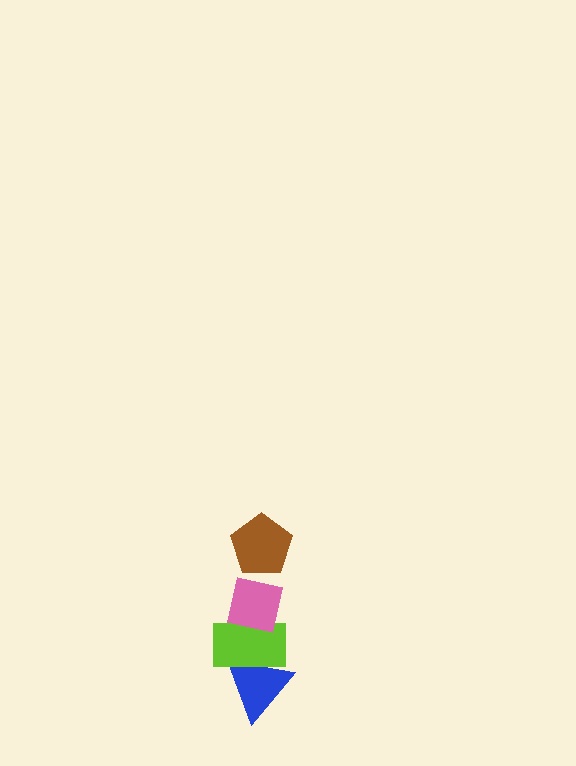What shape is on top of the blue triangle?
The lime rectangle is on top of the blue triangle.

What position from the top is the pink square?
The pink square is 2nd from the top.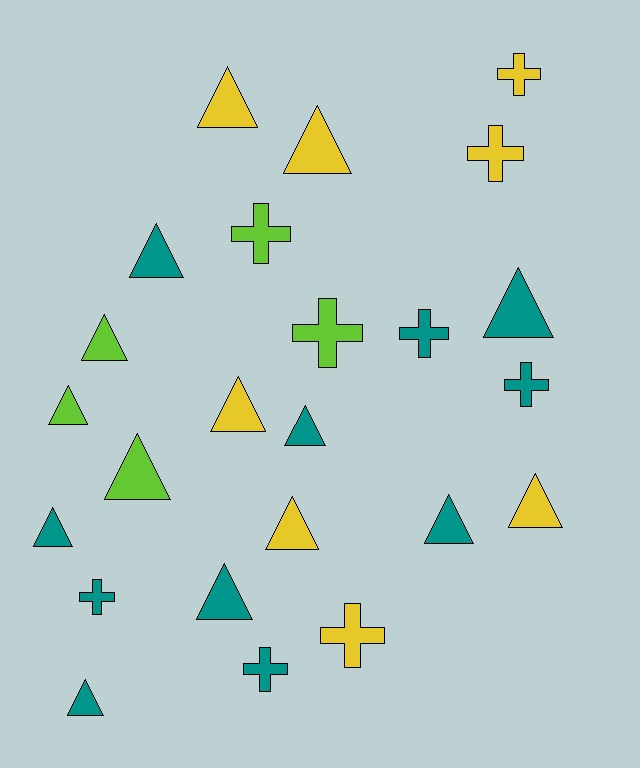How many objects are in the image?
There are 24 objects.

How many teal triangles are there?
There are 7 teal triangles.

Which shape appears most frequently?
Triangle, with 15 objects.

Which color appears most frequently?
Teal, with 11 objects.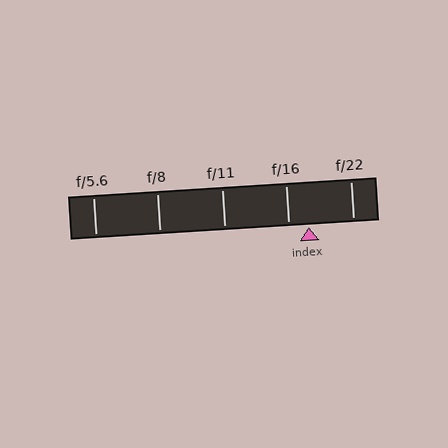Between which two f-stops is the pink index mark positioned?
The index mark is between f/16 and f/22.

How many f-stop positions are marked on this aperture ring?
There are 5 f-stop positions marked.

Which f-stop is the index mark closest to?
The index mark is closest to f/16.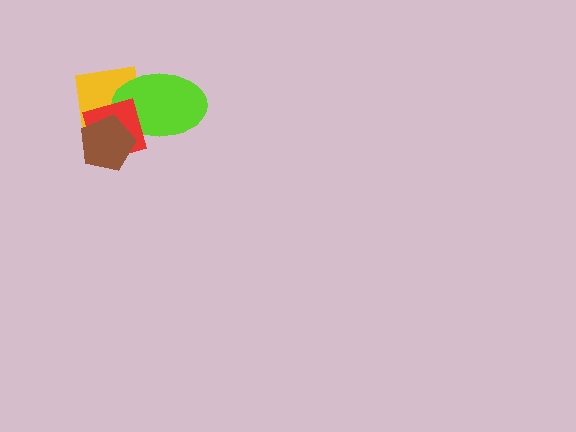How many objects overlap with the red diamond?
3 objects overlap with the red diamond.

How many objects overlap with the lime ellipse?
3 objects overlap with the lime ellipse.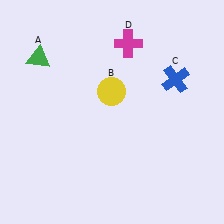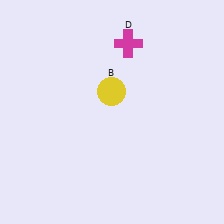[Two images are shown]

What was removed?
The blue cross (C), the green triangle (A) were removed in Image 2.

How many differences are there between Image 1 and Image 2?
There are 2 differences between the two images.